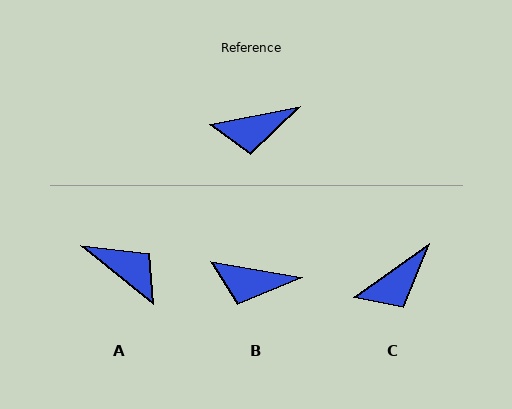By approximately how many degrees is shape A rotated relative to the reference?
Approximately 129 degrees counter-clockwise.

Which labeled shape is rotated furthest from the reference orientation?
A, about 129 degrees away.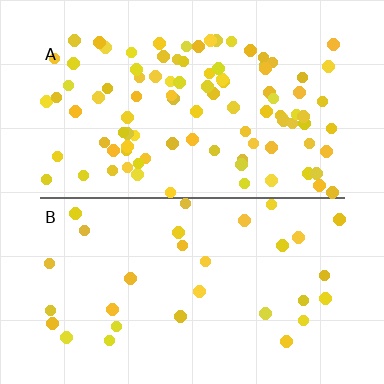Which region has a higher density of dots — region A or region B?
A (the top).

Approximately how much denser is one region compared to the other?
Approximately 3.2× — region A over region B.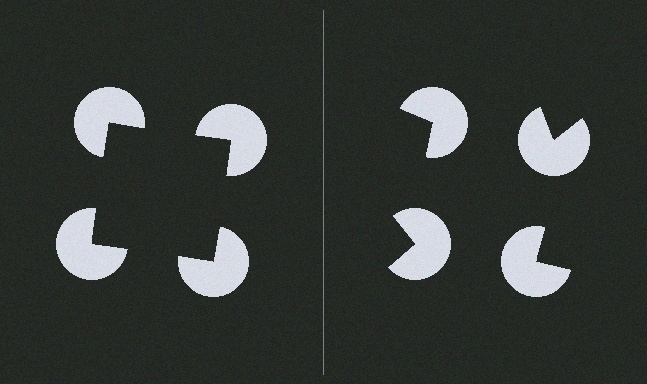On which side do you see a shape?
An illusory square appears on the left side. On the right side the wedge cuts are rotated, so no coherent shape forms.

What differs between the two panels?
The pac-man discs are positioned identically on both sides; only the wedge orientations differ. On the left they align to a square; on the right they are misaligned.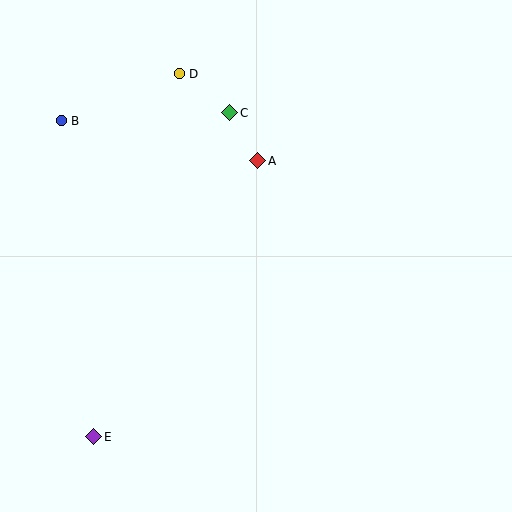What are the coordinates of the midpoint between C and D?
The midpoint between C and D is at (204, 93).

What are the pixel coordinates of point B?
Point B is at (61, 121).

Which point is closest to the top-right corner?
Point A is closest to the top-right corner.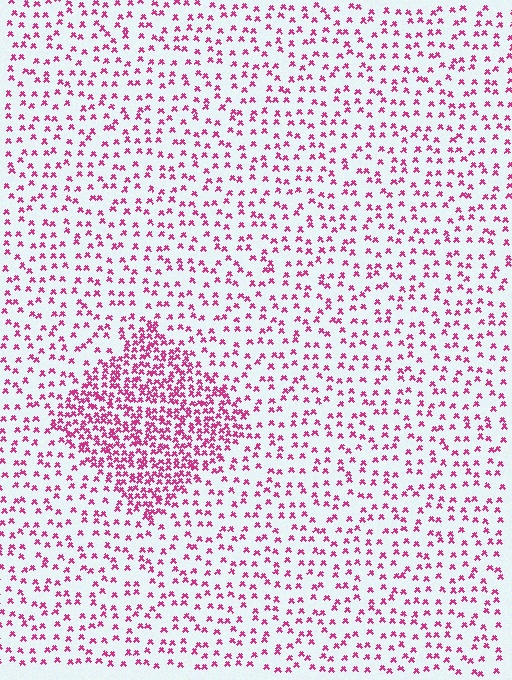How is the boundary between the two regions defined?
The boundary is defined by a change in element density (approximately 2.5x ratio). All elements are the same color, size, and shape.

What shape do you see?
I see a diamond.